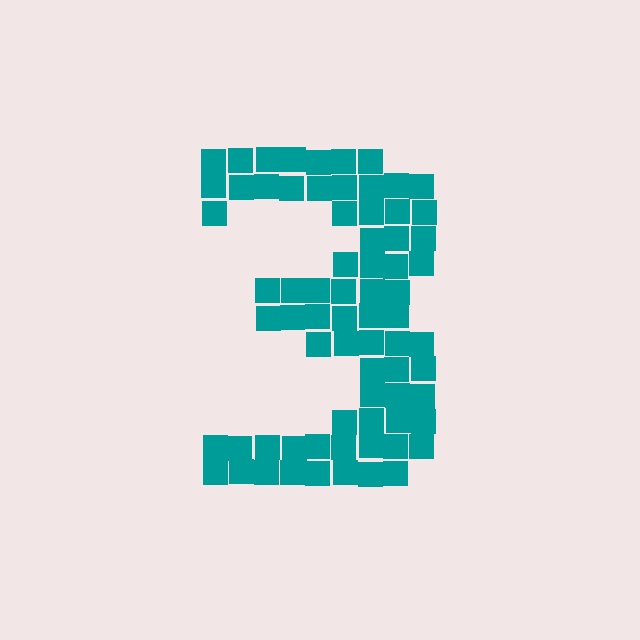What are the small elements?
The small elements are squares.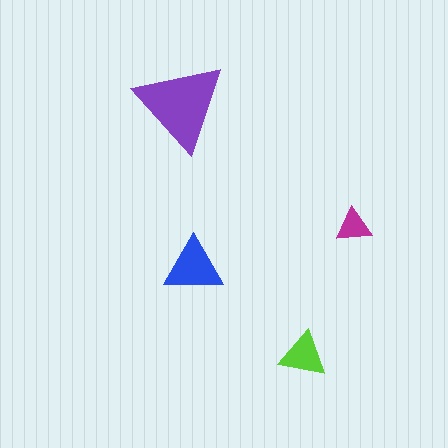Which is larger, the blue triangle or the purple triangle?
The purple one.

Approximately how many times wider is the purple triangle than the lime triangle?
About 2 times wider.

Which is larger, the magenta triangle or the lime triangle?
The lime one.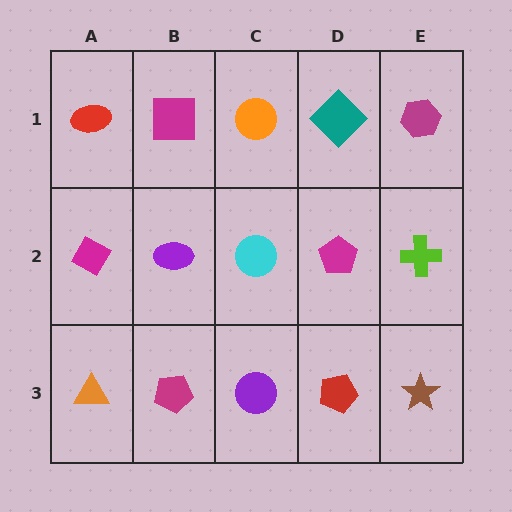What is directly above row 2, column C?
An orange circle.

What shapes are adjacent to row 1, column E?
A lime cross (row 2, column E), a teal diamond (row 1, column D).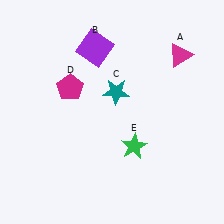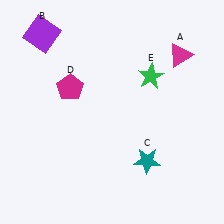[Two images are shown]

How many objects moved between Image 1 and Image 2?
3 objects moved between the two images.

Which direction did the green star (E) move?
The green star (E) moved up.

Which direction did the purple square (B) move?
The purple square (B) moved left.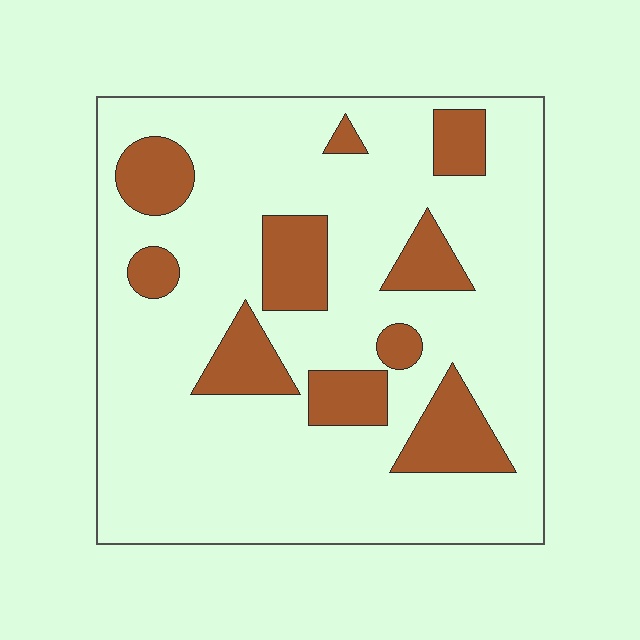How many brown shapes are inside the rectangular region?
10.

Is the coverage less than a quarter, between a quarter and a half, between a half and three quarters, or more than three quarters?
Less than a quarter.